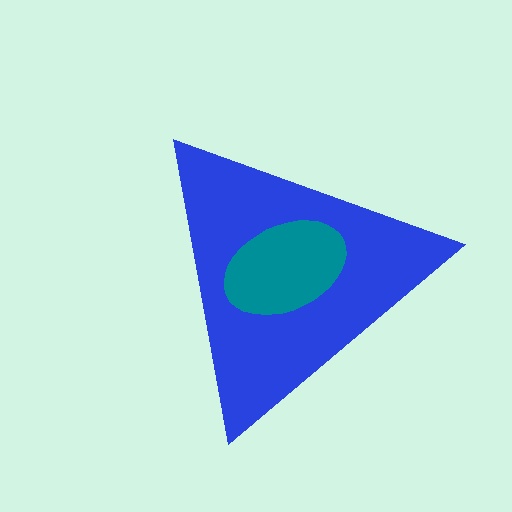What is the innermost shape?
The teal ellipse.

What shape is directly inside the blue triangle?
The teal ellipse.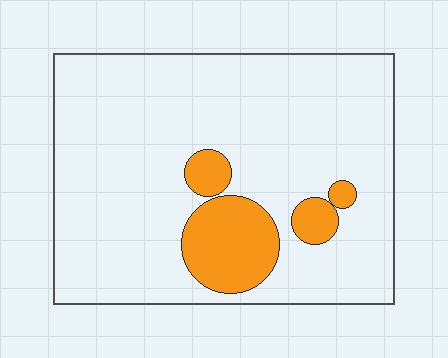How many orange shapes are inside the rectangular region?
4.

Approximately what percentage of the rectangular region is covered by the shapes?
Approximately 15%.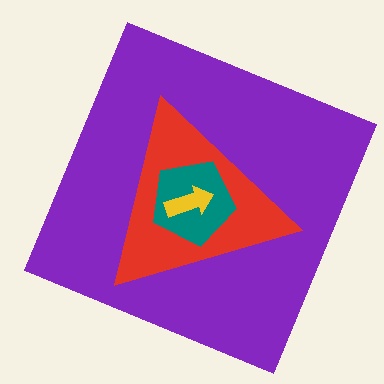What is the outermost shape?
The purple square.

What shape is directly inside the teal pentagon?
The yellow arrow.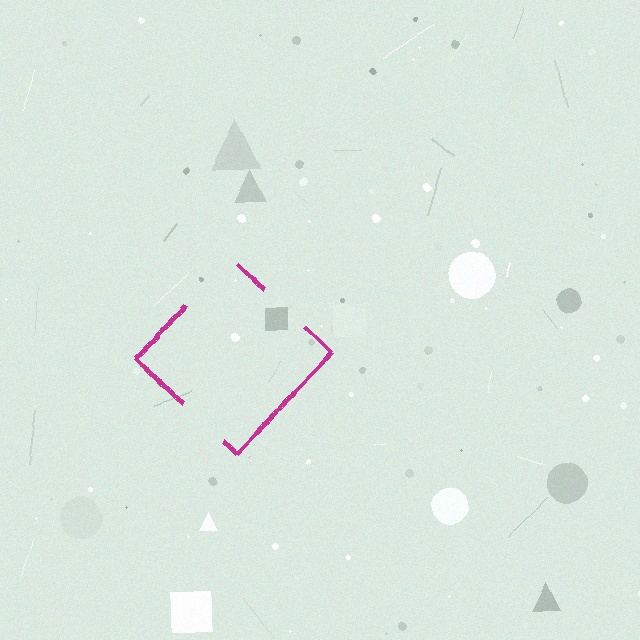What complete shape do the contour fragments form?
The contour fragments form a diamond.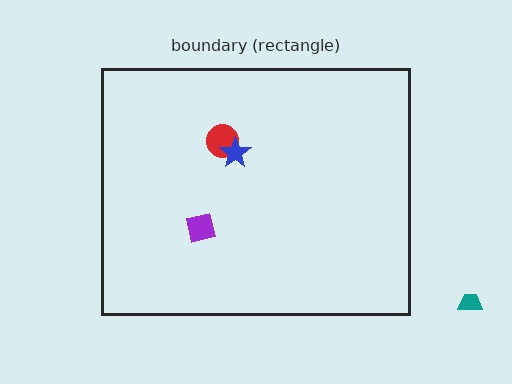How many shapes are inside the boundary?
3 inside, 1 outside.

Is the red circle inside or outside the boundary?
Inside.